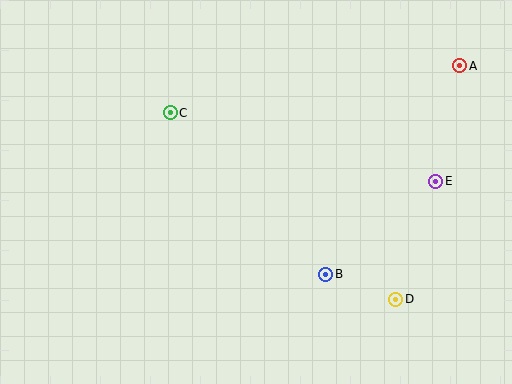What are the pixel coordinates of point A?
Point A is at (460, 66).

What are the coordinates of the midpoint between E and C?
The midpoint between E and C is at (303, 147).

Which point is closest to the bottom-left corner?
Point C is closest to the bottom-left corner.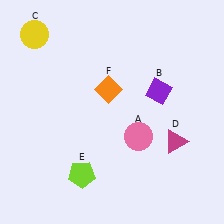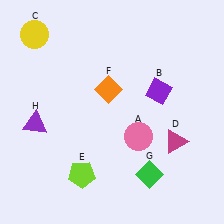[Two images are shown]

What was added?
A green diamond (G), a purple triangle (H) were added in Image 2.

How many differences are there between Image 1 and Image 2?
There are 2 differences between the two images.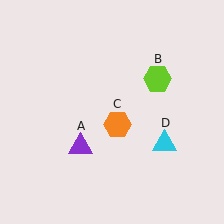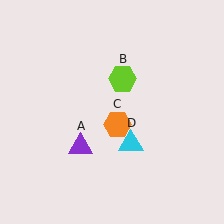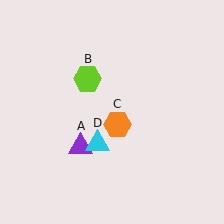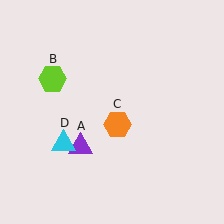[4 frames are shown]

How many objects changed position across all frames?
2 objects changed position: lime hexagon (object B), cyan triangle (object D).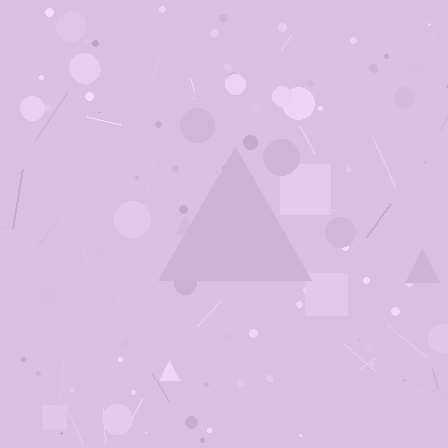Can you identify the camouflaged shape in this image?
The camouflaged shape is a triangle.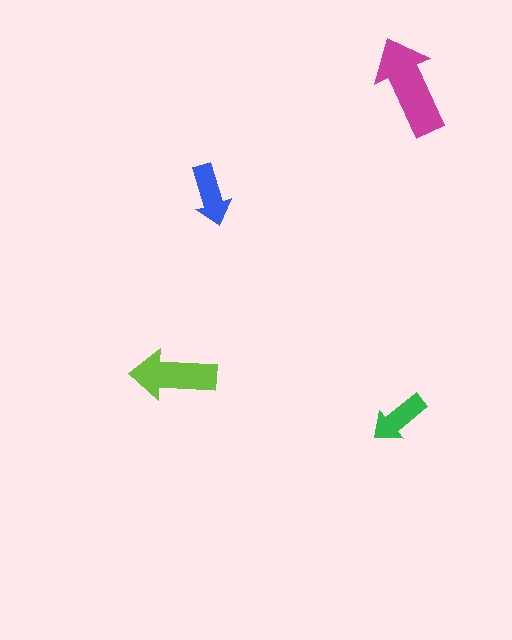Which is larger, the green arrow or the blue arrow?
The blue one.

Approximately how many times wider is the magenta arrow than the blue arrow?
About 1.5 times wider.